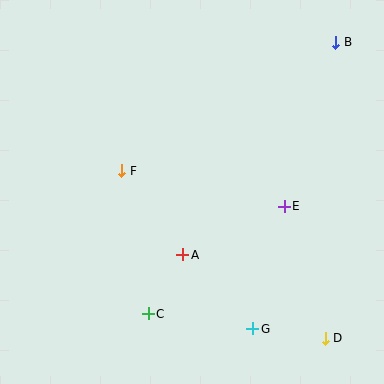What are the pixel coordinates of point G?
Point G is at (253, 329).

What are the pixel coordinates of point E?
Point E is at (284, 207).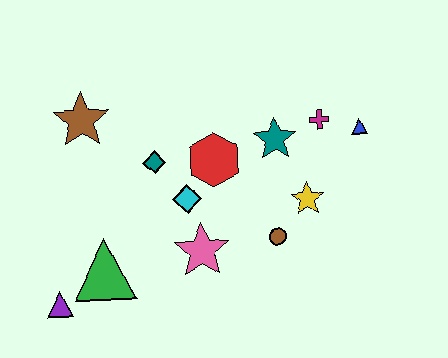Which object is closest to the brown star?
The teal diamond is closest to the brown star.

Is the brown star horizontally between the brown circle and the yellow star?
No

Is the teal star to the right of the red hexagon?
Yes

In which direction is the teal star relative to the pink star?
The teal star is above the pink star.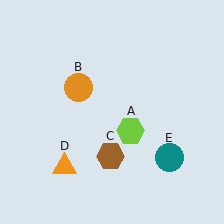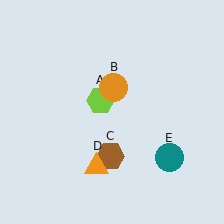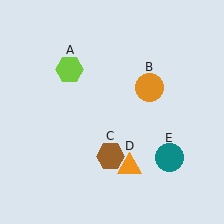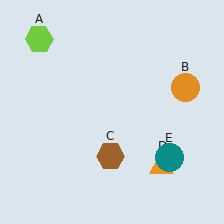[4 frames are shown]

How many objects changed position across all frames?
3 objects changed position: lime hexagon (object A), orange circle (object B), orange triangle (object D).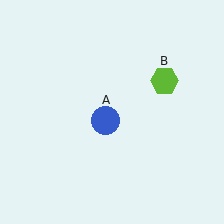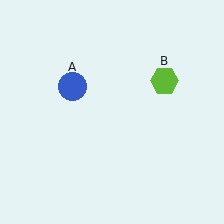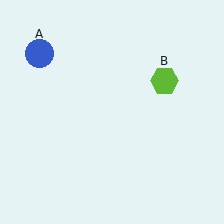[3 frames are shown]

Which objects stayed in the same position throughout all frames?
Lime hexagon (object B) remained stationary.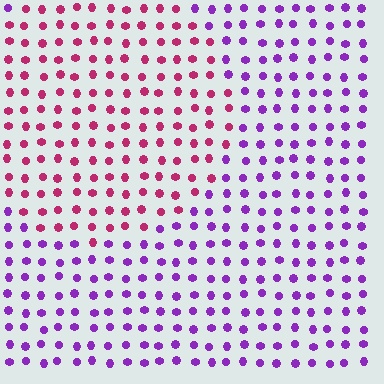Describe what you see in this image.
The image is filled with small purple elements in a uniform arrangement. A circle-shaped region is visible where the elements are tinted to a slightly different hue, forming a subtle color boundary.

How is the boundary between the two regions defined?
The boundary is defined purely by a slight shift in hue (about 51 degrees). Spacing, size, and orientation are identical on both sides.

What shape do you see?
I see a circle.